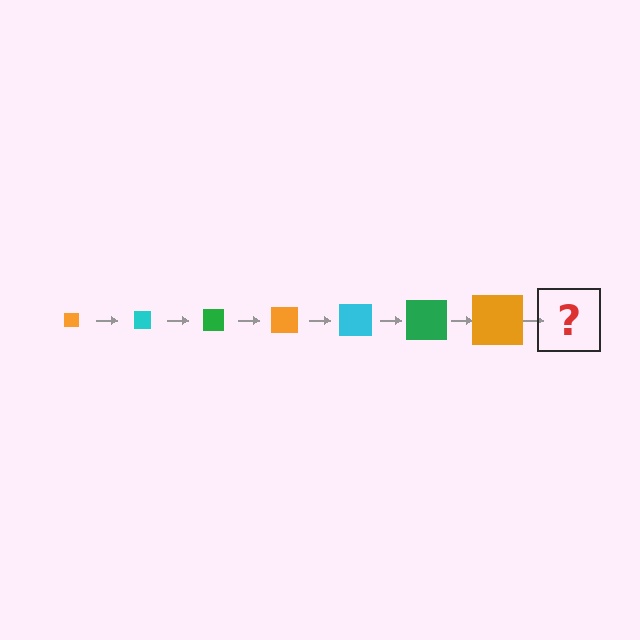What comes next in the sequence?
The next element should be a cyan square, larger than the previous one.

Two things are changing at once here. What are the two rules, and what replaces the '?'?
The two rules are that the square grows larger each step and the color cycles through orange, cyan, and green. The '?' should be a cyan square, larger than the previous one.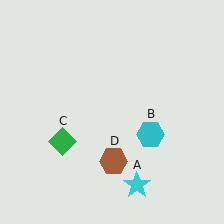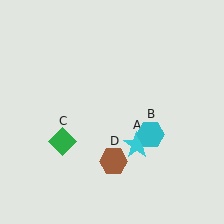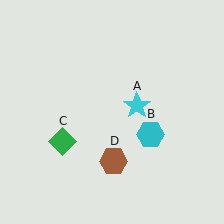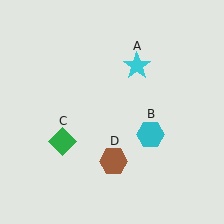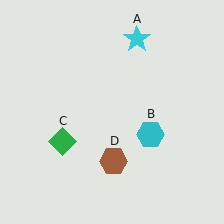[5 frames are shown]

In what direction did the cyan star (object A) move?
The cyan star (object A) moved up.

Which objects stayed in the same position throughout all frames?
Cyan hexagon (object B) and green diamond (object C) and brown hexagon (object D) remained stationary.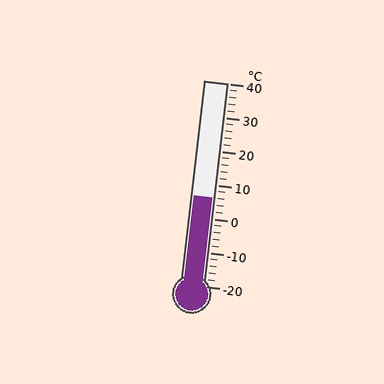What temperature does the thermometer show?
The thermometer shows approximately 6°C.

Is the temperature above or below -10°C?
The temperature is above -10°C.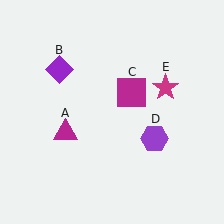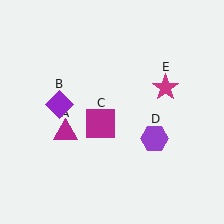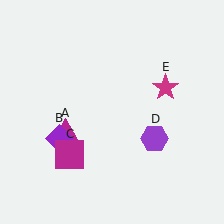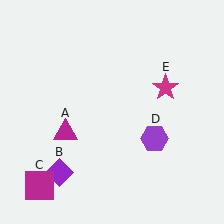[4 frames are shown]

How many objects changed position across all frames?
2 objects changed position: purple diamond (object B), magenta square (object C).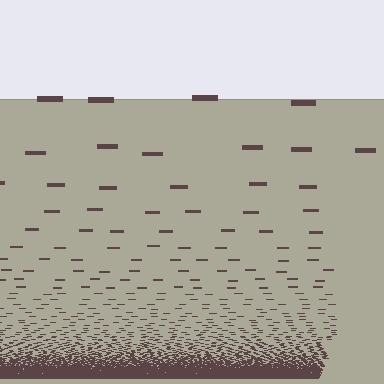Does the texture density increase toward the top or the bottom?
Density increases toward the bottom.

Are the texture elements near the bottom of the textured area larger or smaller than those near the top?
Smaller. The gradient is inverted — elements near the bottom are smaller and denser.